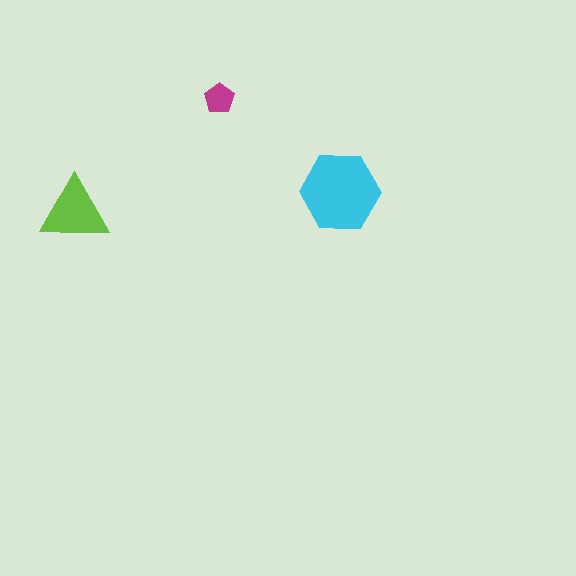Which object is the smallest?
The magenta pentagon.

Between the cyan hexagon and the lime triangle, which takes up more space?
The cyan hexagon.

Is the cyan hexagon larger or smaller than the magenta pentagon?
Larger.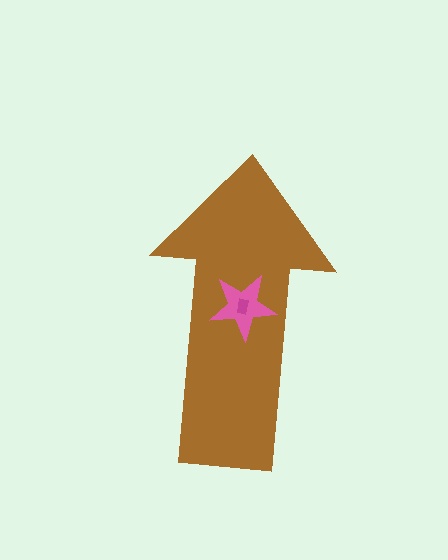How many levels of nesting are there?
3.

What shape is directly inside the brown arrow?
The pink star.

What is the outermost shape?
The brown arrow.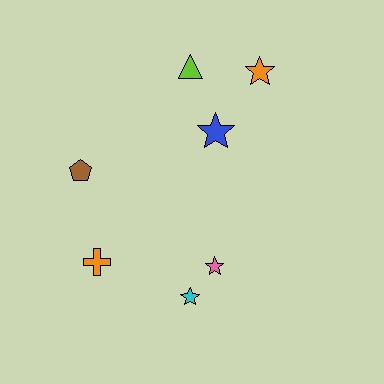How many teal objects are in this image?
There are no teal objects.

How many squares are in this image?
There are no squares.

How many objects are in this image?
There are 7 objects.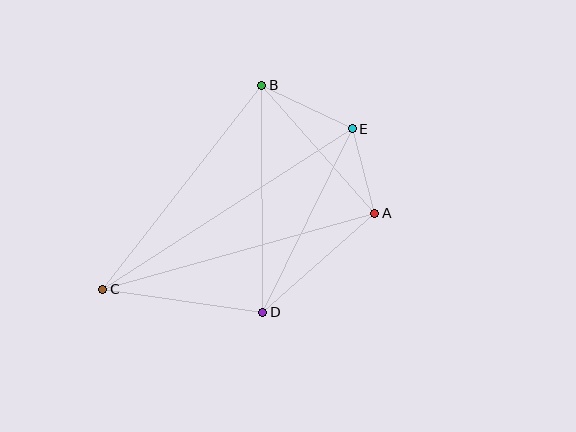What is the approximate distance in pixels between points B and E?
The distance between B and E is approximately 100 pixels.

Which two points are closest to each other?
Points A and E are closest to each other.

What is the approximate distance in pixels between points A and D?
The distance between A and D is approximately 150 pixels.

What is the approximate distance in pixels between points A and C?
The distance between A and C is approximately 283 pixels.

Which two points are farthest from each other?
Points C and E are farthest from each other.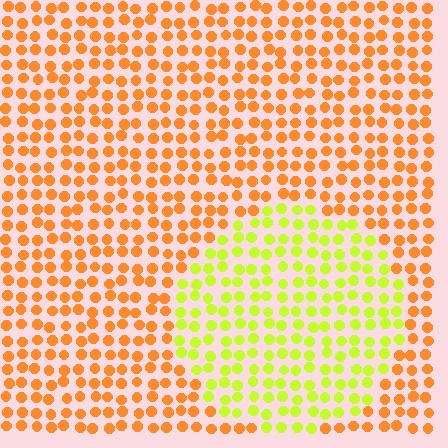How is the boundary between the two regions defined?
The boundary is defined purely by a slight shift in hue (about 50 degrees). Spacing, size, and orientation are identical on both sides.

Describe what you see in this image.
The image is filled with small orange elements in a uniform arrangement. A circle-shaped region is visible where the elements are tinted to a slightly different hue, forming a subtle color boundary.